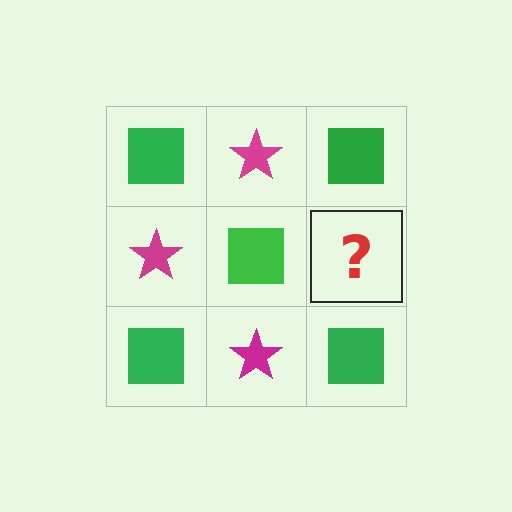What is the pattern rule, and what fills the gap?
The rule is that it alternates green square and magenta star in a checkerboard pattern. The gap should be filled with a magenta star.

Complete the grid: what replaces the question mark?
The question mark should be replaced with a magenta star.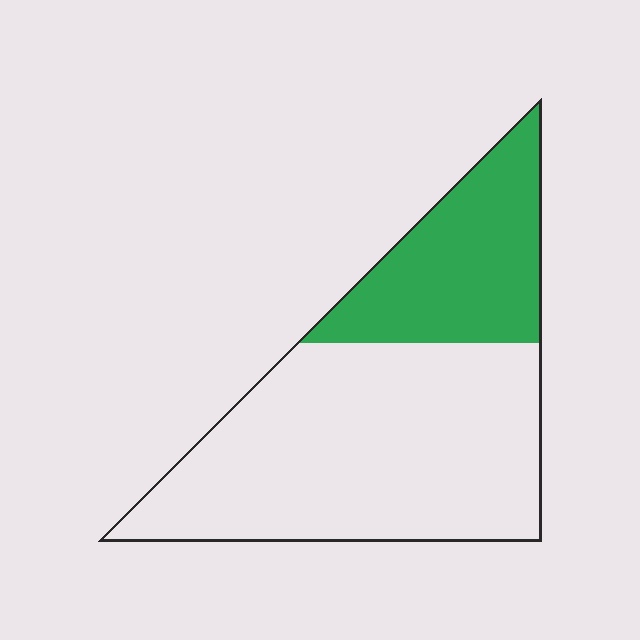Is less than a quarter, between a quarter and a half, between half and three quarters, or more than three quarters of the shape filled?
Between a quarter and a half.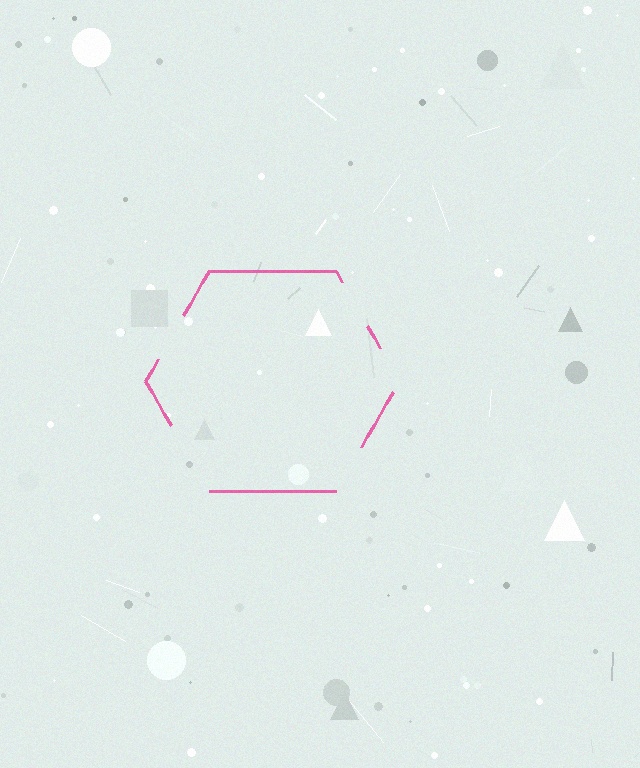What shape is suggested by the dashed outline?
The dashed outline suggests a hexagon.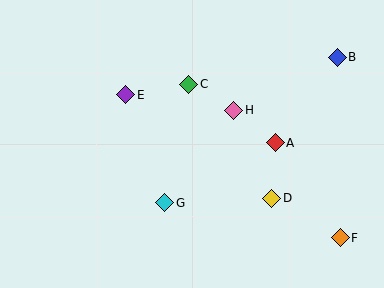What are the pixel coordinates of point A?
Point A is at (275, 143).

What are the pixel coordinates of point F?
Point F is at (340, 238).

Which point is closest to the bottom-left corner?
Point G is closest to the bottom-left corner.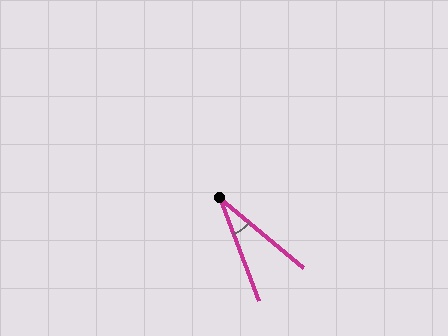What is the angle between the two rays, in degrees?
Approximately 29 degrees.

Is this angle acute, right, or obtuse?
It is acute.